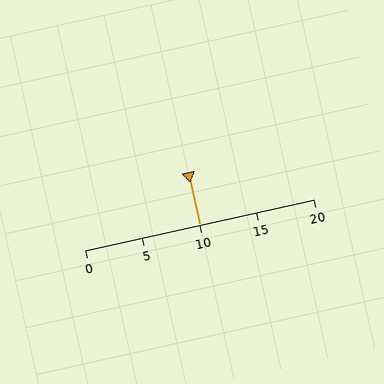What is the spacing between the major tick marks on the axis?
The major ticks are spaced 5 apart.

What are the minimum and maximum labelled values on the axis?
The axis runs from 0 to 20.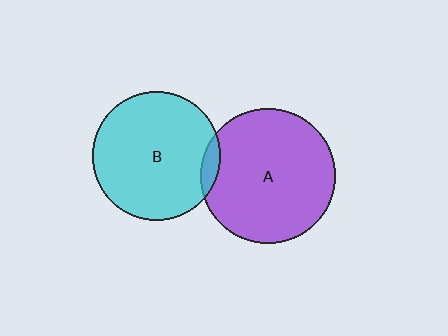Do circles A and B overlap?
Yes.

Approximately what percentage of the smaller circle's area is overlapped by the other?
Approximately 5%.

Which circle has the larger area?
Circle A (purple).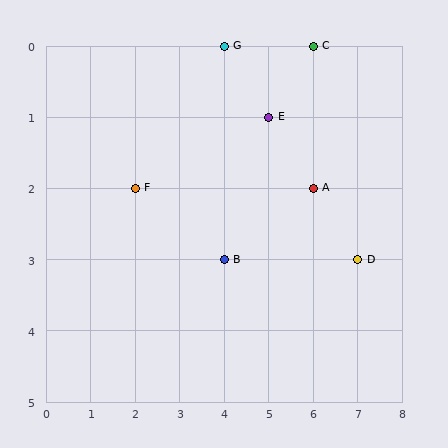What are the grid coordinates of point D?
Point D is at grid coordinates (7, 3).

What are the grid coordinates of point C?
Point C is at grid coordinates (6, 0).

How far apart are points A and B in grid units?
Points A and B are 2 columns and 1 row apart (about 2.2 grid units diagonally).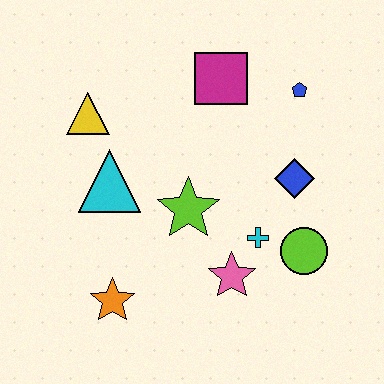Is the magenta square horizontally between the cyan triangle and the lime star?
No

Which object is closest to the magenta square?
The blue pentagon is closest to the magenta square.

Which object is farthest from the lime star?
The blue pentagon is farthest from the lime star.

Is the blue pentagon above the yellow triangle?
Yes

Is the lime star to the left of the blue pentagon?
Yes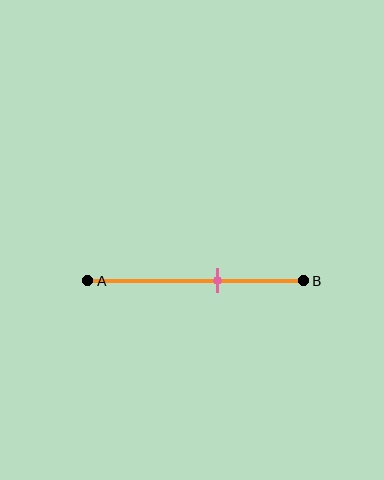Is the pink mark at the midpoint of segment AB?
No, the mark is at about 60% from A, not at the 50% midpoint.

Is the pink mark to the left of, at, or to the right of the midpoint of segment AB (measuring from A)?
The pink mark is to the right of the midpoint of segment AB.